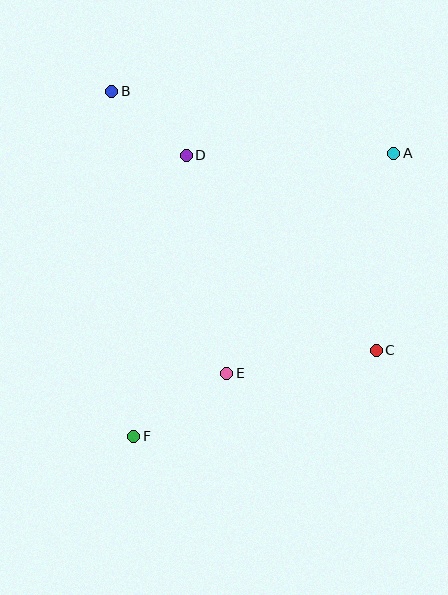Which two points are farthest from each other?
Points A and F are farthest from each other.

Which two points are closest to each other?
Points B and D are closest to each other.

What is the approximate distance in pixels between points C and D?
The distance between C and D is approximately 272 pixels.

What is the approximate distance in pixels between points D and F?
The distance between D and F is approximately 286 pixels.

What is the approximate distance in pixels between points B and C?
The distance between B and C is approximately 370 pixels.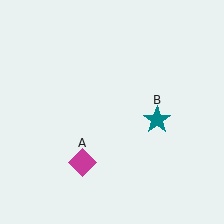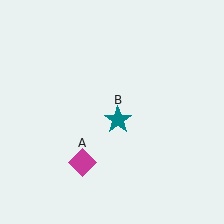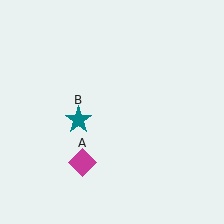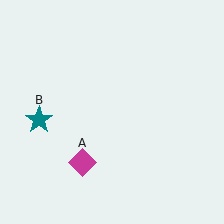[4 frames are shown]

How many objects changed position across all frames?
1 object changed position: teal star (object B).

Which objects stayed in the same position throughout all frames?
Magenta diamond (object A) remained stationary.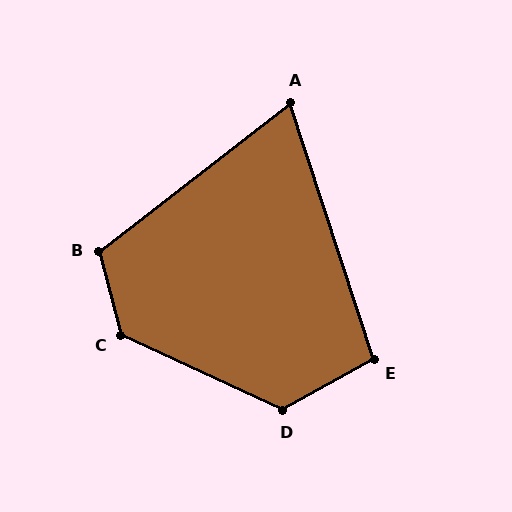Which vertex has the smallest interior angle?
A, at approximately 70 degrees.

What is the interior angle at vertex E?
Approximately 101 degrees (obtuse).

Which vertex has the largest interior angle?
C, at approximately 129 degrees.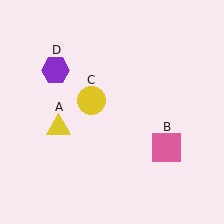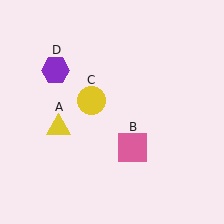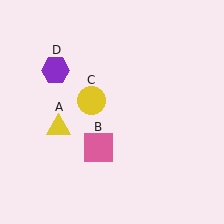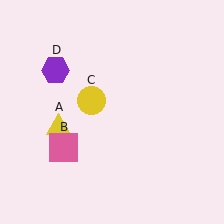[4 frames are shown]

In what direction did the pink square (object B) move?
The pink square (object B) moved left.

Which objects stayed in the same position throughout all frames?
Yellow triangle (object A) and yellow circle (object C) and purple hexagon (object D) remained stationary.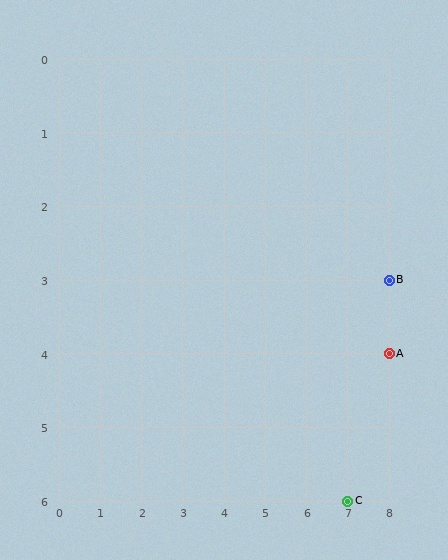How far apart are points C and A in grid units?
Points C and A are 1 column and 2 rows apart (about 2.2 grid units diagonally).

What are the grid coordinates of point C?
Point C is at grid coordinates (7, 6).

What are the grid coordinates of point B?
Point B is at grid coordinates (8, 3).